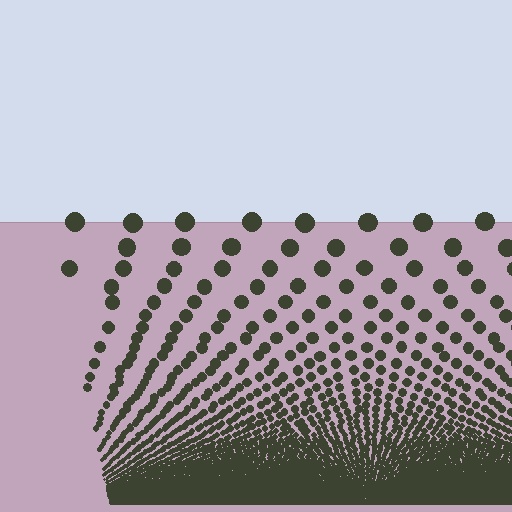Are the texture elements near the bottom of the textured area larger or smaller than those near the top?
Smaller. The gradient is inverted — elements near the bottom are smaller and denser.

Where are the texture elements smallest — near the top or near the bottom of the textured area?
Near the bottom.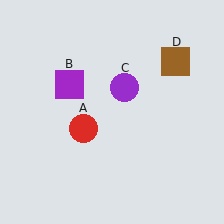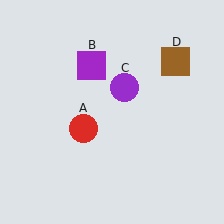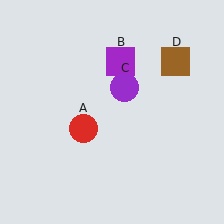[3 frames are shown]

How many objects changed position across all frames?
1 object changed position: purple square (object B).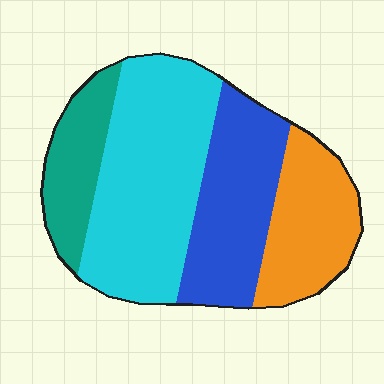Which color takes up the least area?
Teal, at roughly 15%.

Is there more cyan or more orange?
Cyan.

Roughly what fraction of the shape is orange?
Orange takes up less than a quarter of the shape.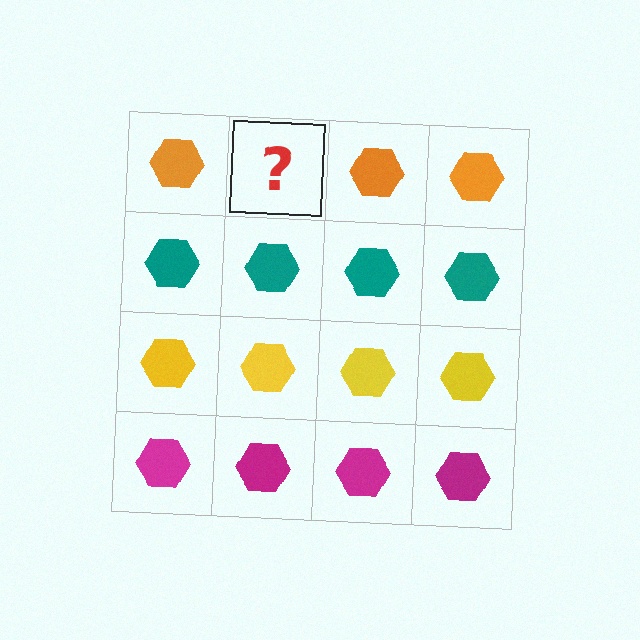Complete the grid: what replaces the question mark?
The question mark should be replaced with an orange hexagon.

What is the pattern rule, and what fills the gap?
The rule is that each row has a consistent color. The gap should be filled with an orange hexagon.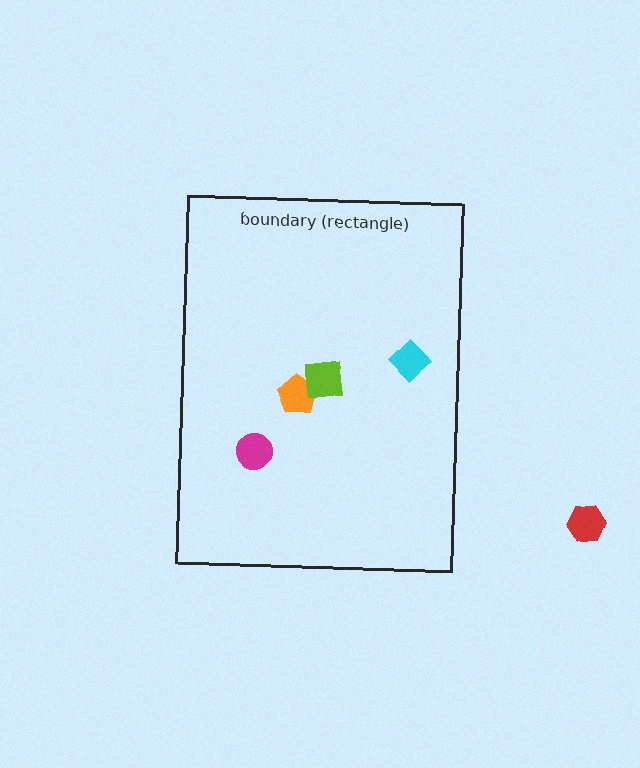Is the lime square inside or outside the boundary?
Inside.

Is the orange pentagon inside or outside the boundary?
Inside.